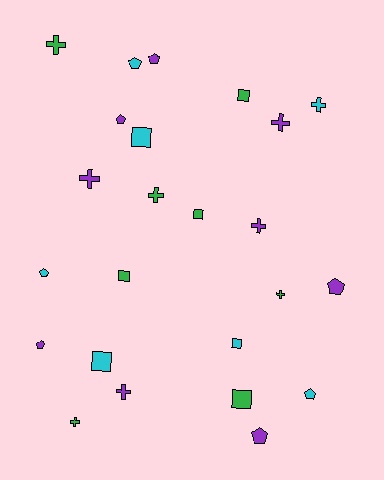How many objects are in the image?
There are 24 objects.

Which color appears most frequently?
Purple, with 9 objects.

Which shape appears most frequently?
Cross, with 9 objects.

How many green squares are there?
There are 4 green squares.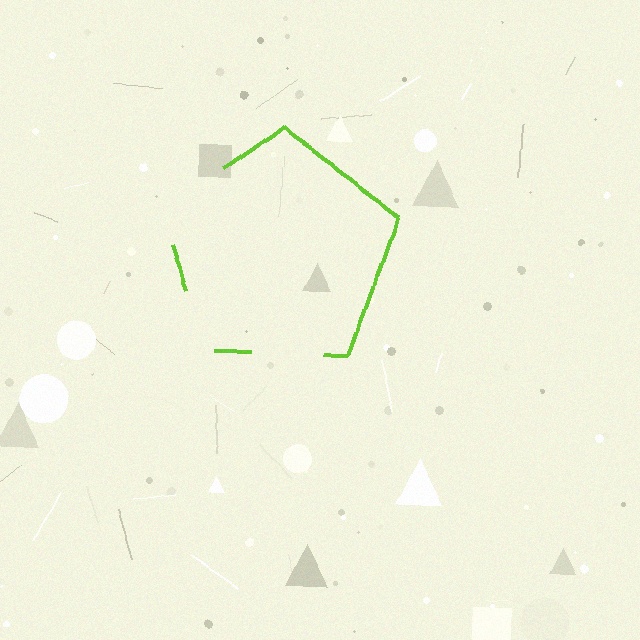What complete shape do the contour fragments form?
The contour fragments form a pentagon.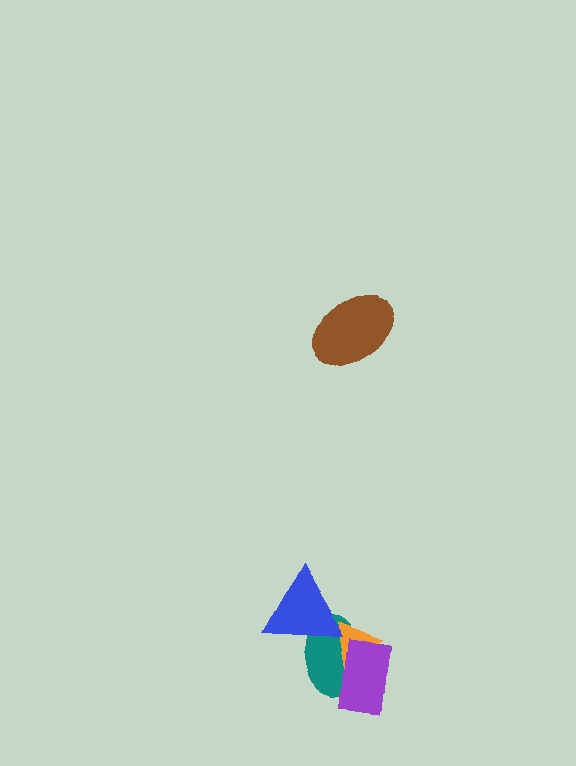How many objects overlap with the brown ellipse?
0 objects overlap with the brown ellipse.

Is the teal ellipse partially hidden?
Yes, it is partially covered by another shape.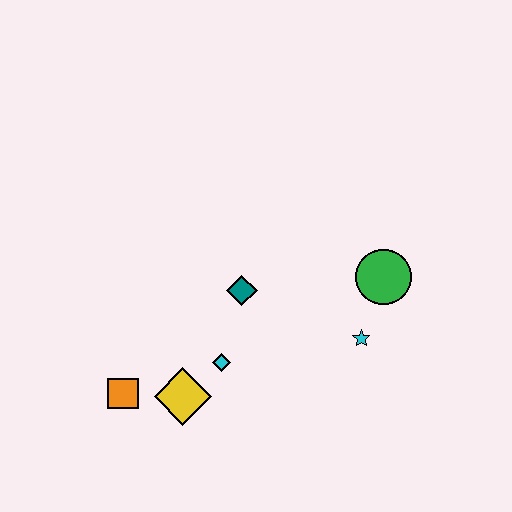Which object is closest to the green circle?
The cyan star is closest to the green circle.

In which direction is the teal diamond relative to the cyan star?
The teal diamond is to the left of the cyan star.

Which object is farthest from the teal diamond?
The orange square is farthest from the teal diamond.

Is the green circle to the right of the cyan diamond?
Yes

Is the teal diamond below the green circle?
Yes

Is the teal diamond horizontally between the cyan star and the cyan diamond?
Yes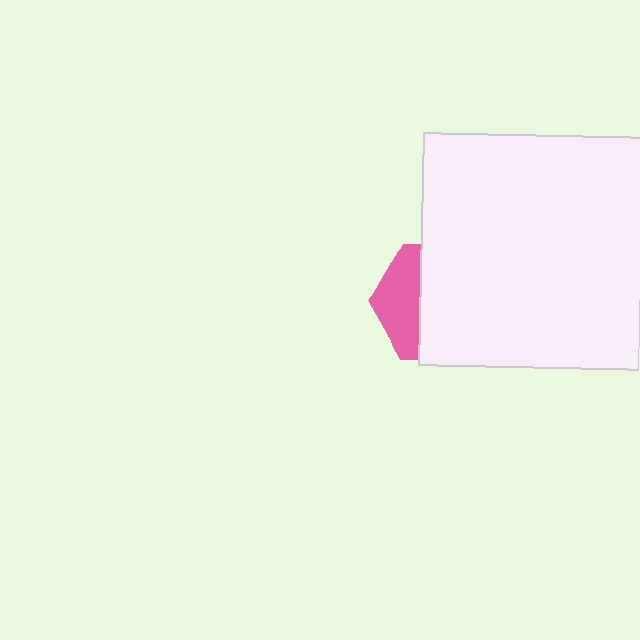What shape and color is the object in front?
The object in front is a white rectangle.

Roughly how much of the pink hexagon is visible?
A small part of it is visible (roughly 35%).